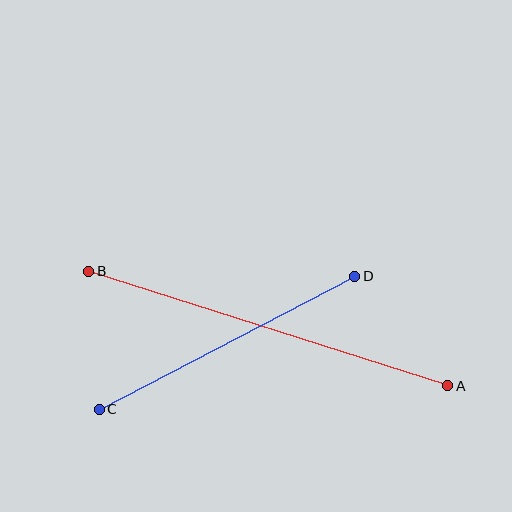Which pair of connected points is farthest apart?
Points A and B are farthest apart.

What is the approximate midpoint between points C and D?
The midpoint is at approximately (227, 343) pixels.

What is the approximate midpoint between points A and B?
The midpoint is at approximately (268, 328) pixels.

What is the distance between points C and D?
The distance is approximately 288 pixels.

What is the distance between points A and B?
The distance is approximately 377 pixels.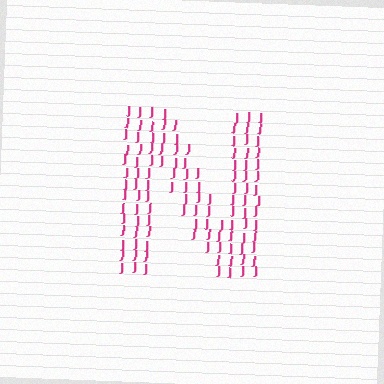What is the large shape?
The large shape is the letter N.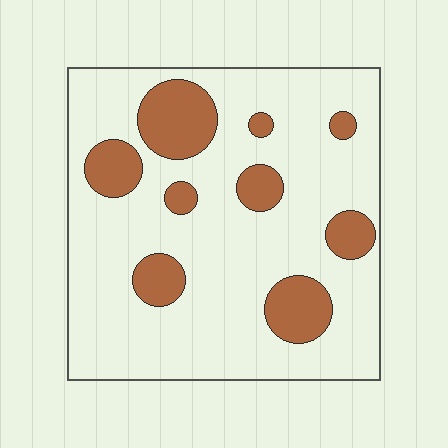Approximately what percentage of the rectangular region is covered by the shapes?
Approximately 20%.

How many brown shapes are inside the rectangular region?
9.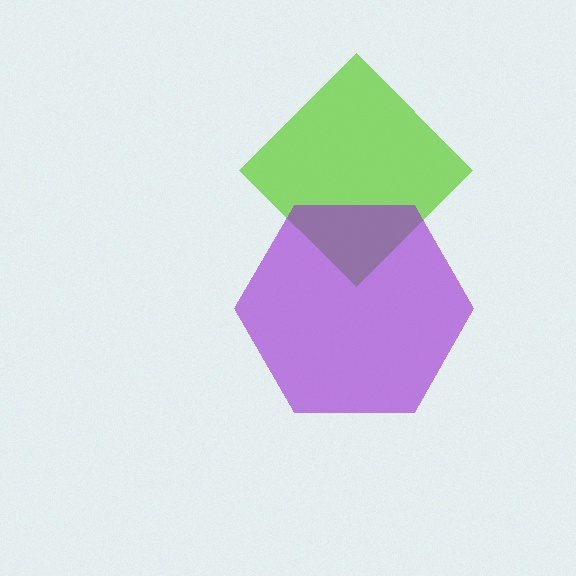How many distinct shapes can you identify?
There are 2 distinct shapes: a lime diamond, a purple hexagon.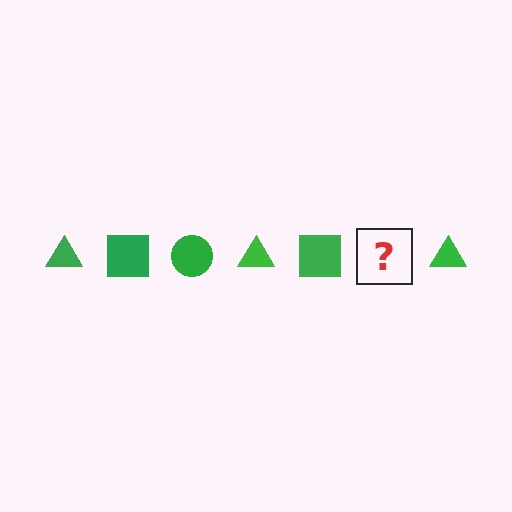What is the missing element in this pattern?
The missing element is a green circle.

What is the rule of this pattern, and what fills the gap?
The rule is that the pattern cycles through triangle, square, circle shapes in green. The gap should be filled with a green circle.